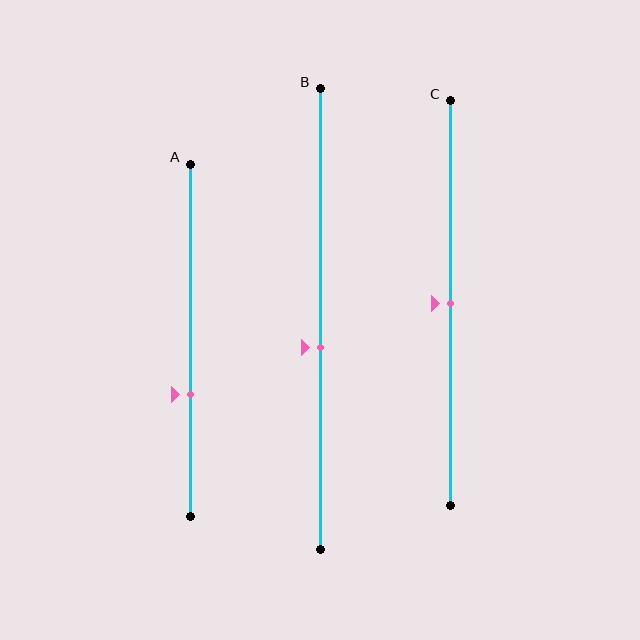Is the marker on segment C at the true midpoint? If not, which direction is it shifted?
Yes, the marker on segment C is at the true midpoint.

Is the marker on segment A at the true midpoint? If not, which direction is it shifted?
No, the marker on segment A is shifted downward by about 15% of the segment length.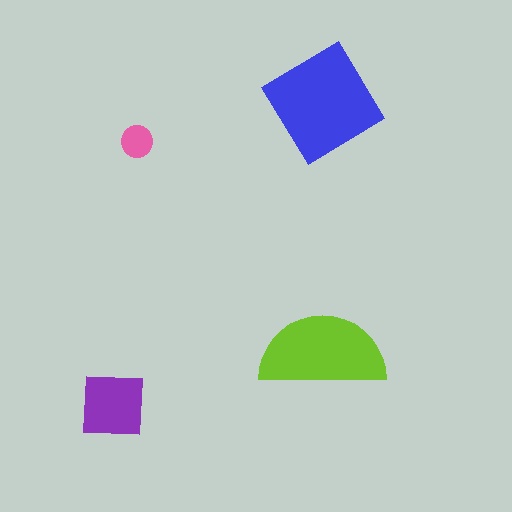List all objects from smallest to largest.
The pink circle, the purple square, the lime semicircle, the blue diamond.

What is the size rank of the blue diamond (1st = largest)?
1st.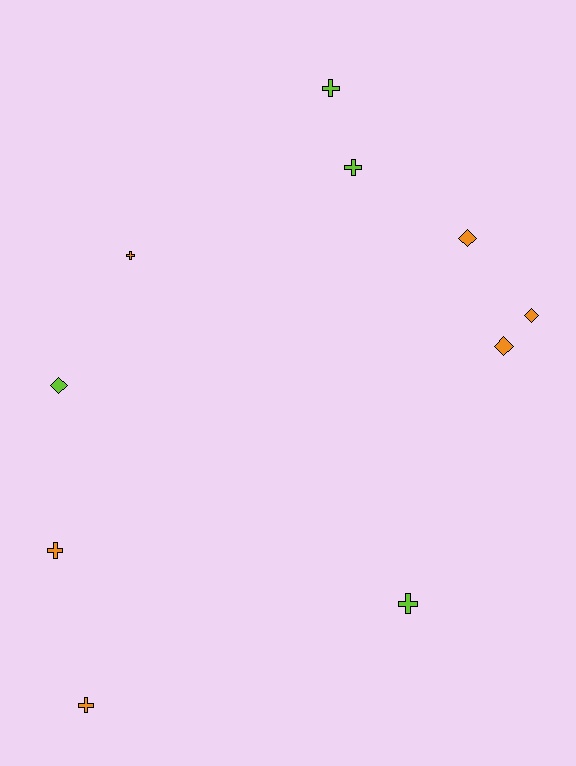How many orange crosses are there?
There are 3 orange crosses.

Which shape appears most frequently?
Cross, with 6 objects.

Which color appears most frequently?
Orange, with 6 objects.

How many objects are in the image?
There are 10 objects.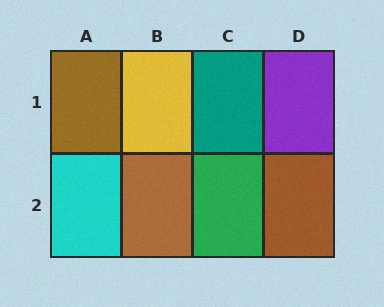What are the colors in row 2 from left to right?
Cyan, brown, green, brown.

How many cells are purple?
1 cell is purple.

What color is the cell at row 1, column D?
Purple.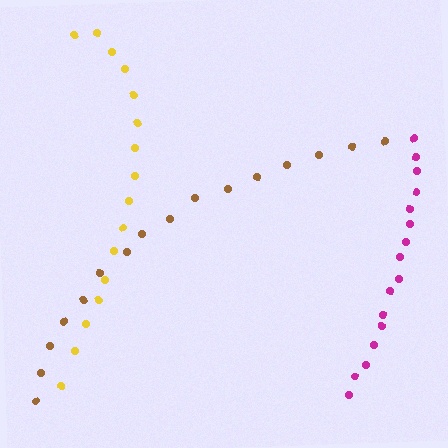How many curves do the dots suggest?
There are 3 distinct paths.